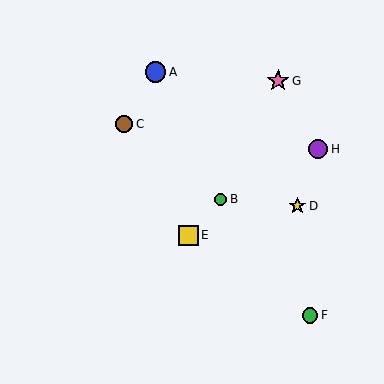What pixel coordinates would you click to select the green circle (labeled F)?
Click at (310, 315) to select the green circle F.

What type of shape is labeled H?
Shape H is a purple circle.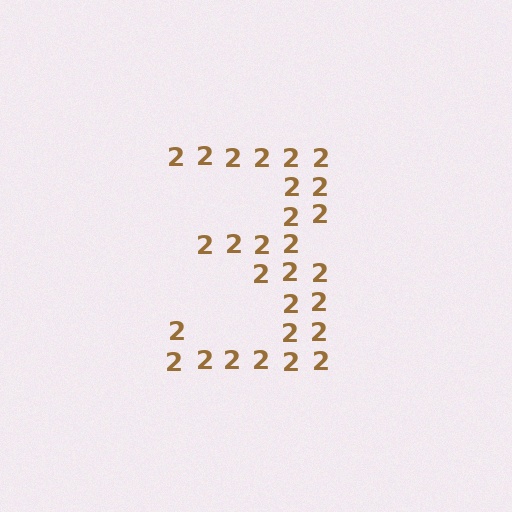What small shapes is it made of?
It is made of small digit 2's.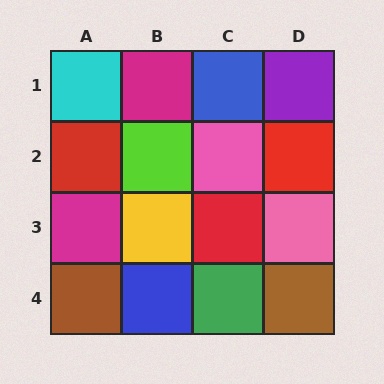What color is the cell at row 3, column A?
Magenta.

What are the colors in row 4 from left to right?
Brown, blue, green, brown.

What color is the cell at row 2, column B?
Lime.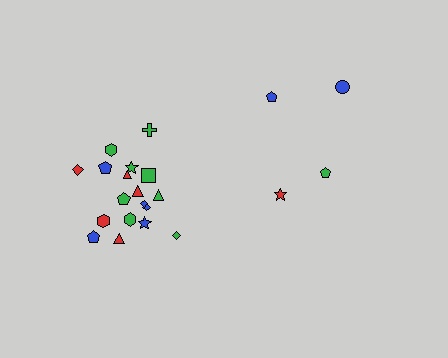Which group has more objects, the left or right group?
The left group.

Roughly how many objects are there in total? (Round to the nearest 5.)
Roughly 20 objects in total.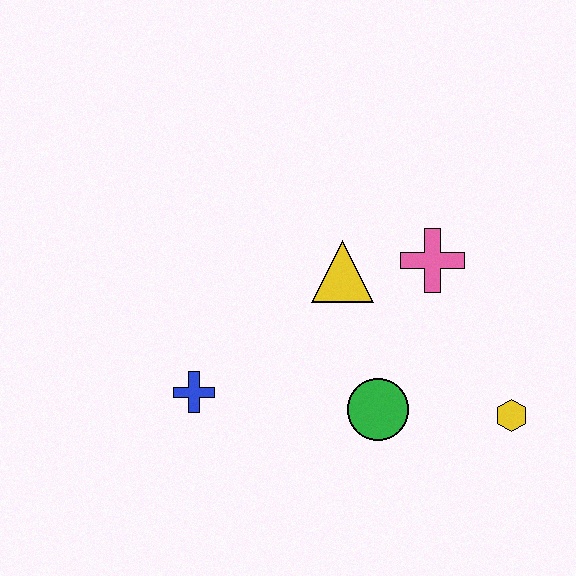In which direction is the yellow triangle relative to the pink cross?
The yellow triangle is to the left of the pink cross.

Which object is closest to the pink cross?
The yellow triangle is closest to the pink cross.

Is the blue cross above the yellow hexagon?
Yes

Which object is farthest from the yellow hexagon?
The blue cross is farthest from the yellow hexagon.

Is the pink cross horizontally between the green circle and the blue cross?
No